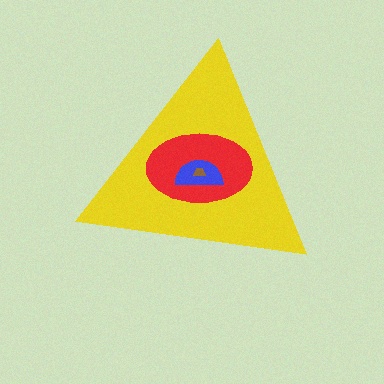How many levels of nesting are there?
4.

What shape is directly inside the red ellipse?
The blue semicircle.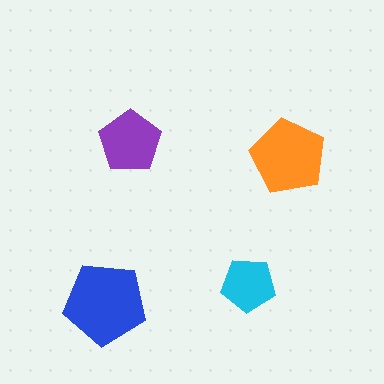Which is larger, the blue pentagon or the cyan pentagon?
The blue one.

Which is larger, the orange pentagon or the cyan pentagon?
The orange one.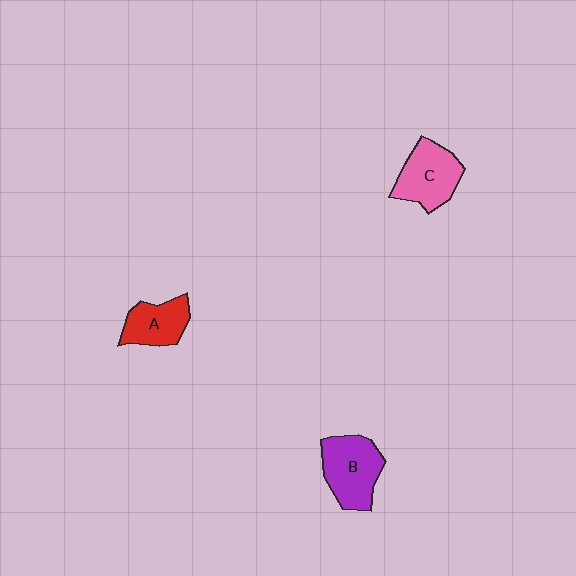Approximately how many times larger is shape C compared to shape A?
Approximately 1.3 times.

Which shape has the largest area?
Shape B (purple).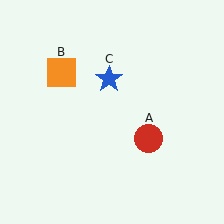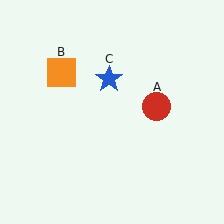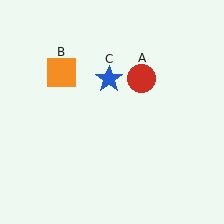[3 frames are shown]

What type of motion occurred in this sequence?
The red circle (object A) rotated counterclockwise around the center of the scene.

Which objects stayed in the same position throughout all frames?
Orange square (object B) and blue star (object C) remained stationary.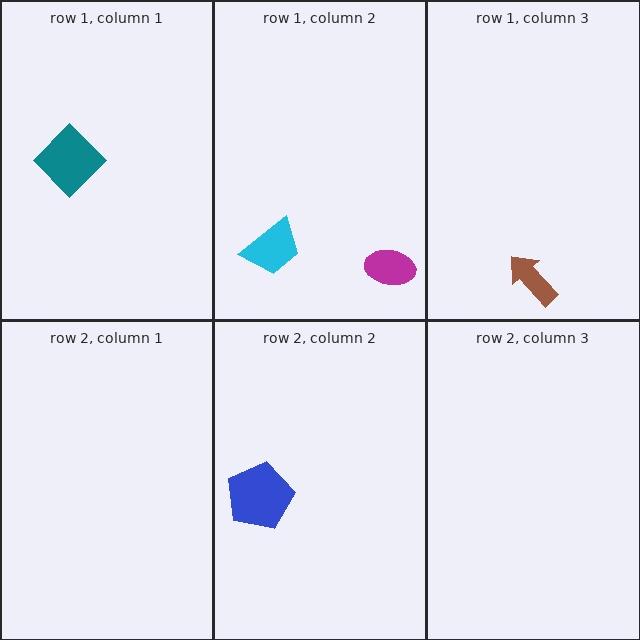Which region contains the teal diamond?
The row 1, column 1 region.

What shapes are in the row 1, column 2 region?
The cyan trapezoid, the magenta ellipse.